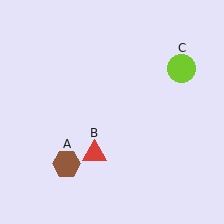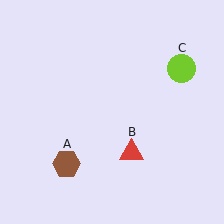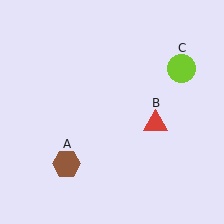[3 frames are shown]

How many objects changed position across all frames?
1 object changed position: red triangle (object B).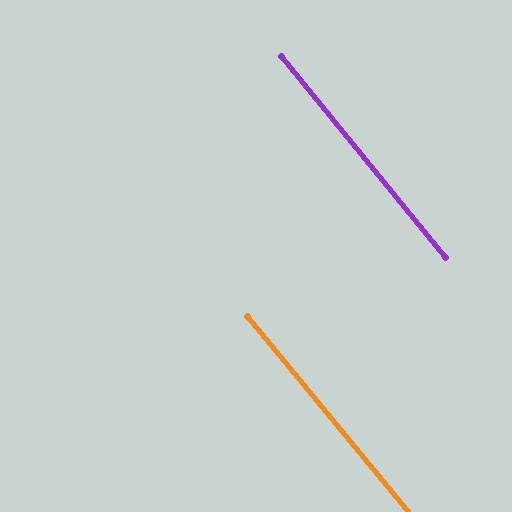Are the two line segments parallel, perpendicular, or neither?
Parallel — their directions differ by only 0.1°.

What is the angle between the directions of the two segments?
Approximately 0 degrees.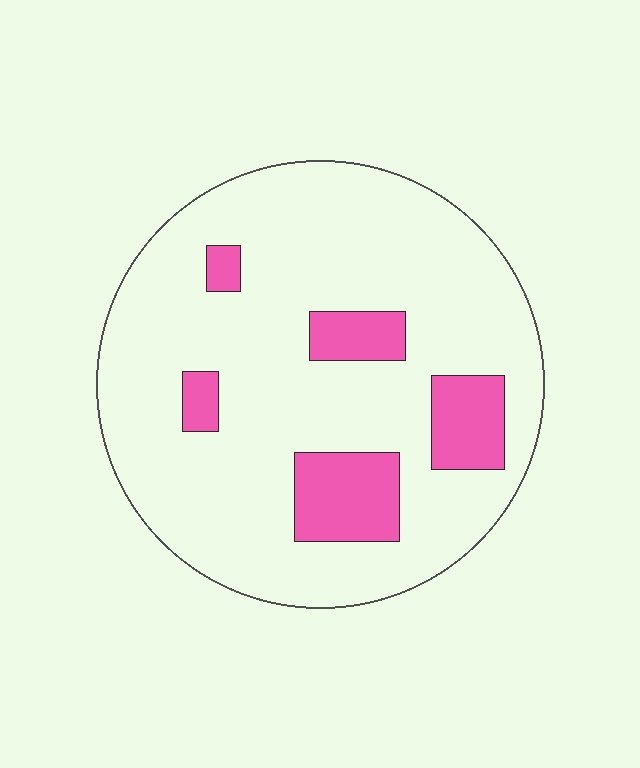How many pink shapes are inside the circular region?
5.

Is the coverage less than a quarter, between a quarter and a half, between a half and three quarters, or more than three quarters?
Less than a quarter.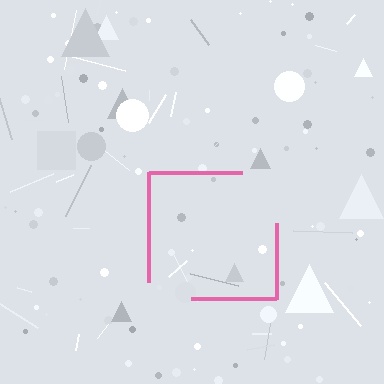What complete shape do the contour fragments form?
The contour fragments form a square.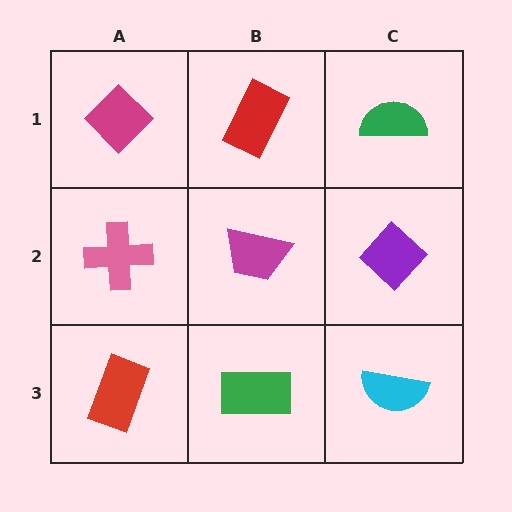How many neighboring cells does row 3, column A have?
2.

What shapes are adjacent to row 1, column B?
A magenta trapezoid (row 2, column B), a magenta diamond (row 1, column A), a green semicircle (row 1, column C).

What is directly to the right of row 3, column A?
A green rectangle.